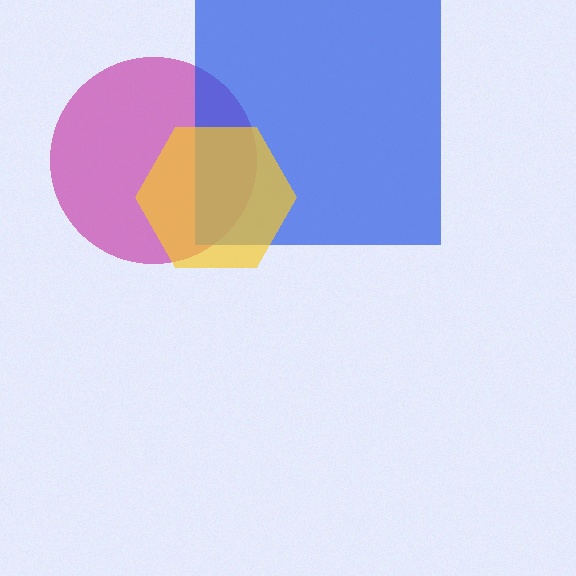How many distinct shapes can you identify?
There are 3 distinct shapes: a magenta circle, a blue square, a yellow hexagon.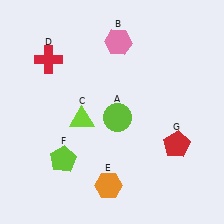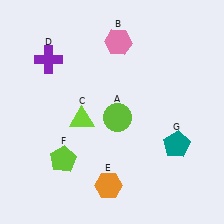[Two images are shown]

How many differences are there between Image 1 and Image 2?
There are 2 differences between the two images.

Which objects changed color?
D changed from red to purple. G changed from red to teal.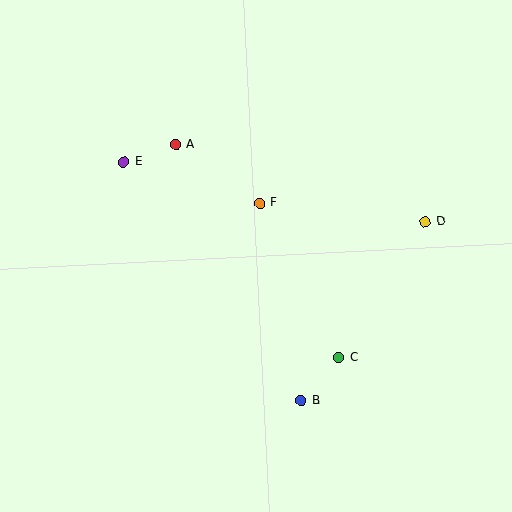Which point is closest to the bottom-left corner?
Point B is closest to the bottom-left corner.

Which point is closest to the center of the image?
Point F at (260, 203) is closest to the center.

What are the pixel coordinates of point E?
Point E is at (124, 162).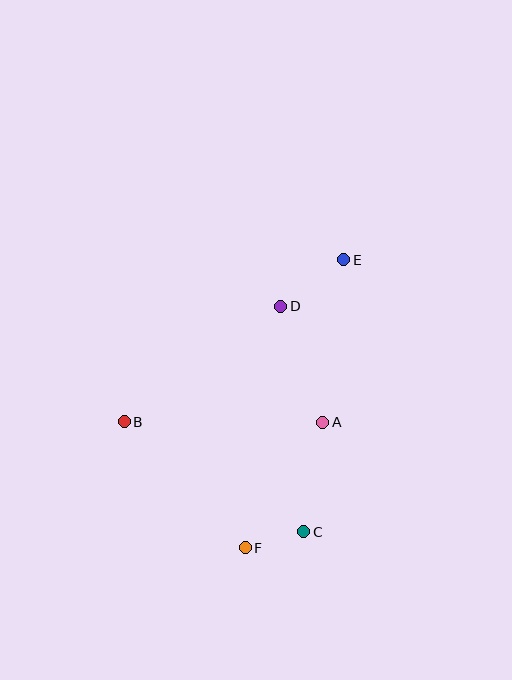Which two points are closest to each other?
Points C and F are closest to each other.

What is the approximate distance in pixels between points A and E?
The distance between A and E is approximately 164 pixels.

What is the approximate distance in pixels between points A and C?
The distance between A and C is approximately 111 pixels.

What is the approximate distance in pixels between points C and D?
The distance between C and D is approximately 227 pixels.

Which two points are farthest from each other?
Points E and F are farthest from each other.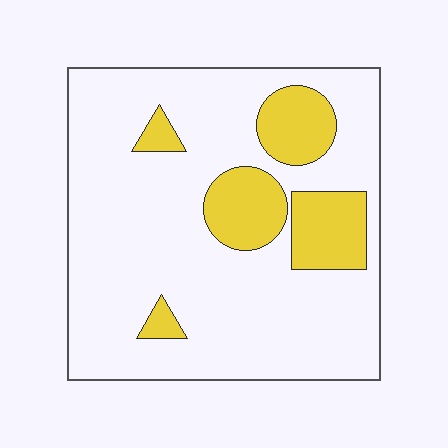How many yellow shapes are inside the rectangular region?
5.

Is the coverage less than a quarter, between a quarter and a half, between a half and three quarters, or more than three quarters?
Less than a quarter.